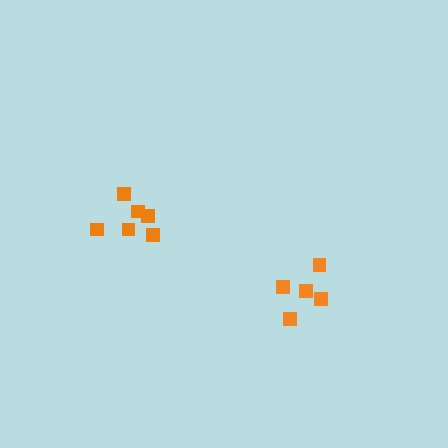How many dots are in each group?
Group 1: 6 dots, Group 2: 5 dots (11 total).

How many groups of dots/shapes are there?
There are 2 groups.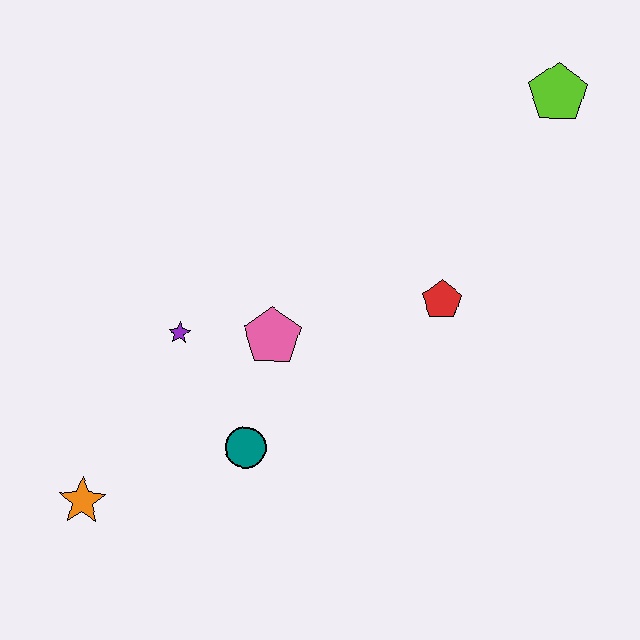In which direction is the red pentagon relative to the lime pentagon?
The red pentagon is below the lime pentagon.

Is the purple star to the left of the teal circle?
Yes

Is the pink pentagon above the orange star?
Yes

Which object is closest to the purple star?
The pink pentagon is closest to the purple star.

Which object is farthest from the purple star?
The lime pentagon is farthest from the purple star.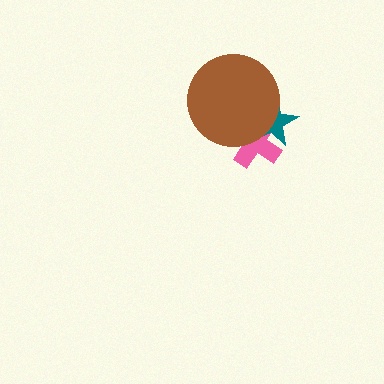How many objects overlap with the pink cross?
2 objects overlap with the pink cross.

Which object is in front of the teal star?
The brown circle is in front of the teal star.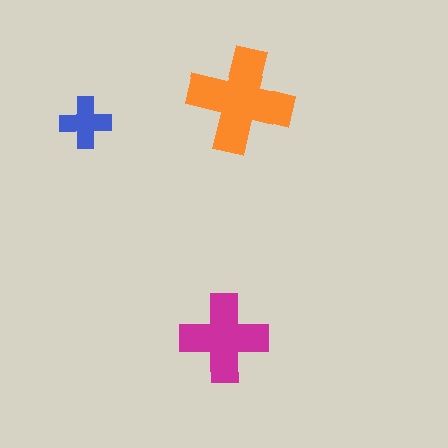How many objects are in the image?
There are 3 objects in the image.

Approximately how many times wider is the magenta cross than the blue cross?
About 1.5 times wider.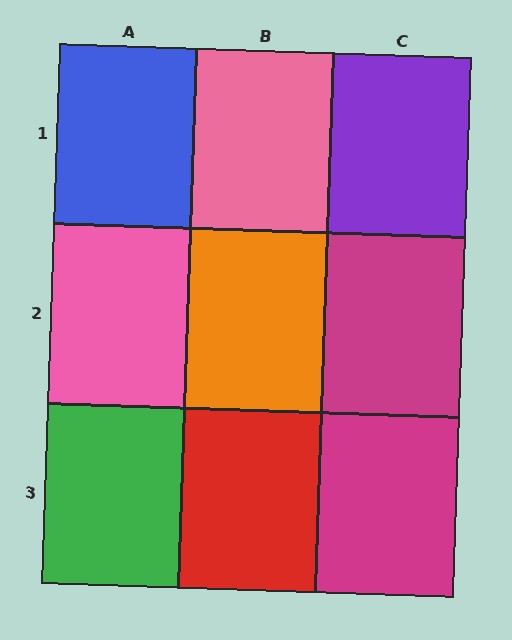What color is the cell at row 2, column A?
Pink.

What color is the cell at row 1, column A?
Blue.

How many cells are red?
1 cell is red.